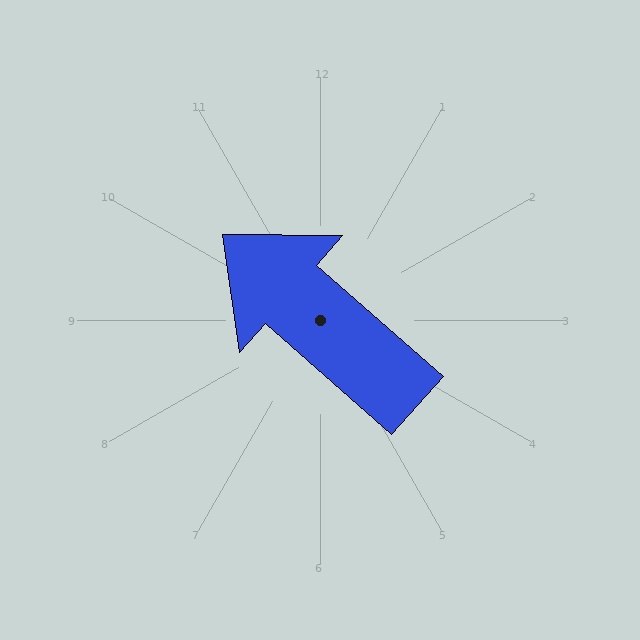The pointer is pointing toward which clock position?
Roughly 10 o'clock.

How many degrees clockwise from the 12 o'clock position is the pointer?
Approximately 311 degrees.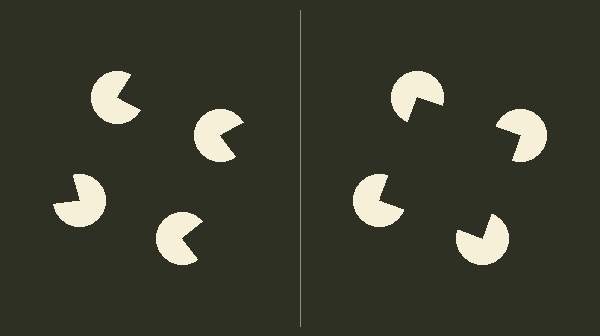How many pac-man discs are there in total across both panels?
8 — 4 on each side.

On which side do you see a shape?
An illusory square appears on the right side. On the left side the wedge cuts are rotated, so no coherent shape forms.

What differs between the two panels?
The pac-man discs are positioned identically on both sides; only the wedge orientations differ. On the right they align to a square; on the left they are misaligned.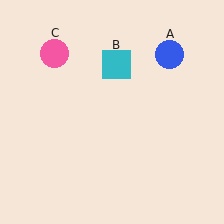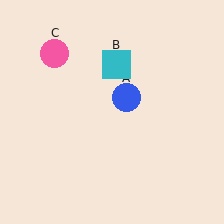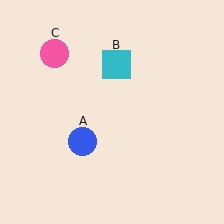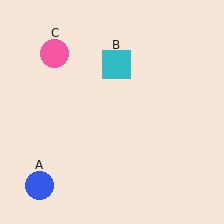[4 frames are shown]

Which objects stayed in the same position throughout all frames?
Cyan square (object B) and pink circle (object C) remained stationary.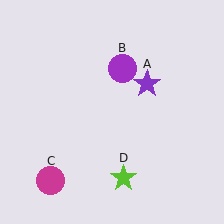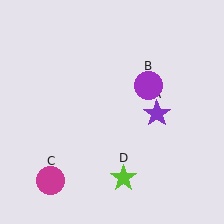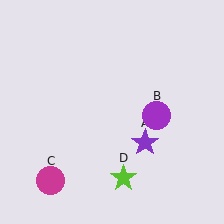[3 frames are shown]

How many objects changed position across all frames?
2 objects changed position: purple star (object A), purple circle (object B).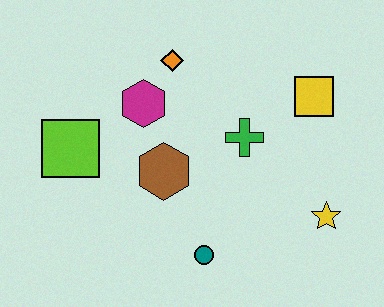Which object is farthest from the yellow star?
The lime square is farthest from the yellow star.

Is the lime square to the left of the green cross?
Yes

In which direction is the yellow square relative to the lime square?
The yellow square is to the right of the lime square.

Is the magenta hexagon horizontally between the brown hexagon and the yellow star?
No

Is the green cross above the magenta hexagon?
No